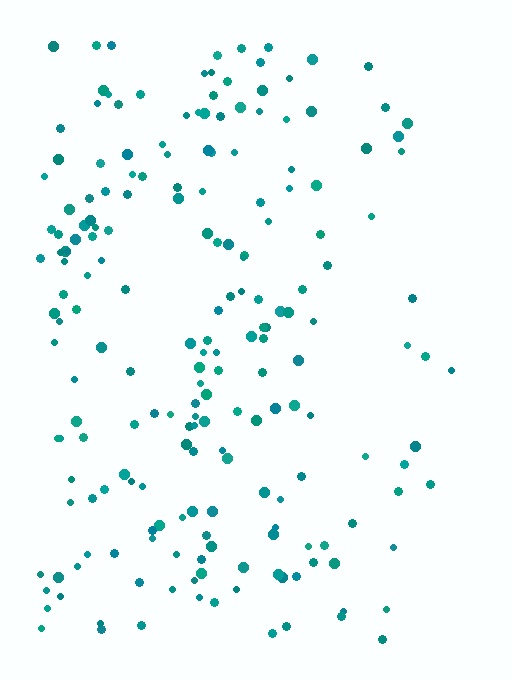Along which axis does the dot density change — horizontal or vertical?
Horizontal.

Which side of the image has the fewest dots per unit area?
The right.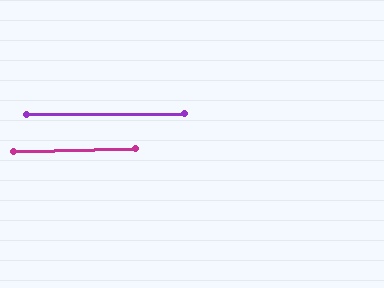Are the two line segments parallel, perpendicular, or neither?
Parallel — their directions differ by only 1.3°.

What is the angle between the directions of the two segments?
Approximately 1 degree.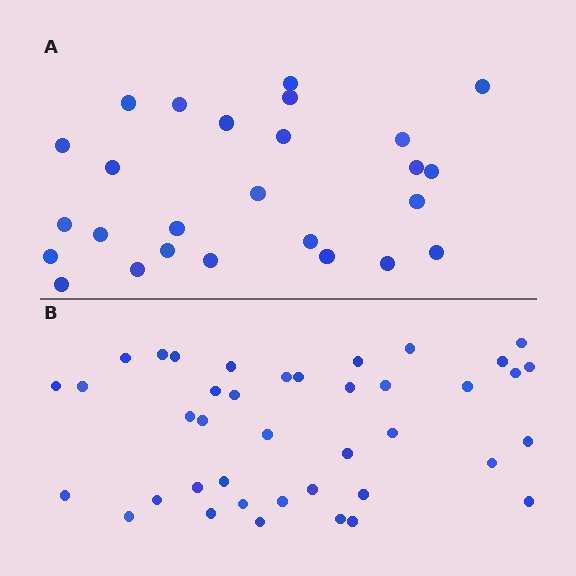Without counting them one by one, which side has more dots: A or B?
Region B (the bottom region) has more dots.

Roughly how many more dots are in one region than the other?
Region B has approximately 15 more dots than region A.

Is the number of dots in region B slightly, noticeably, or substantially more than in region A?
Region B has substantially more. The ratio is roughly 1.5 to 1.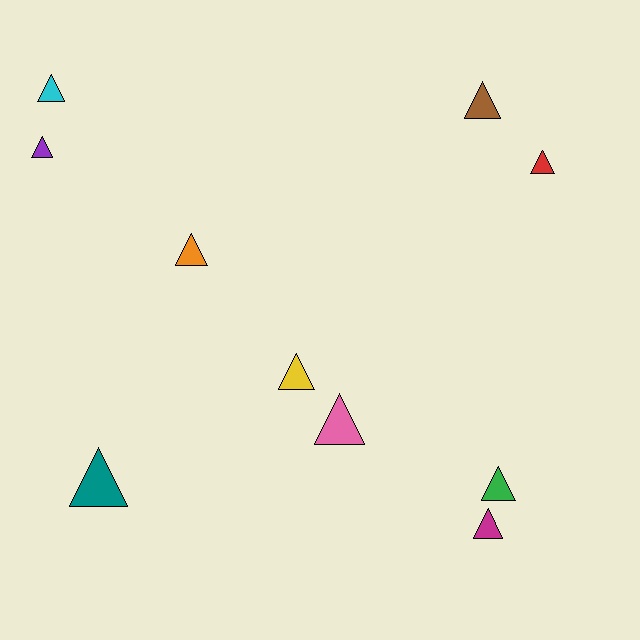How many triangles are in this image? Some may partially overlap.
There are 10 triangles.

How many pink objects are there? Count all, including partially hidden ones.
There is 1 pink object.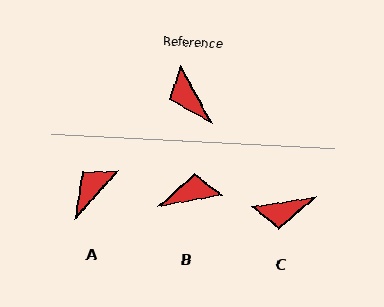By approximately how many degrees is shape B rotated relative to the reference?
Approximately 109 degrees clockwise.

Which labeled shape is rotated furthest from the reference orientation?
B, about 109 degrees away.